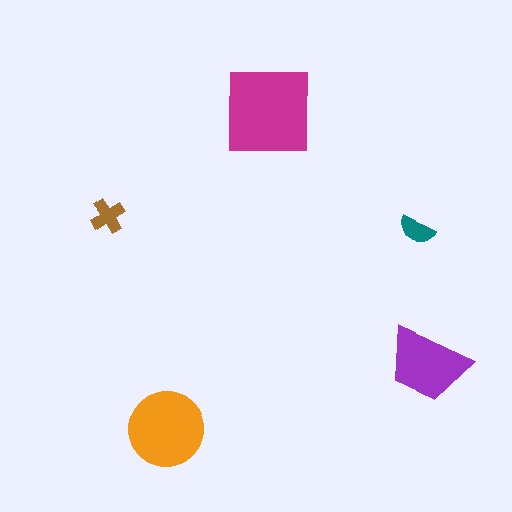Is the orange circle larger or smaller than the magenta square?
Smaller.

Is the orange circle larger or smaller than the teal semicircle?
Larger.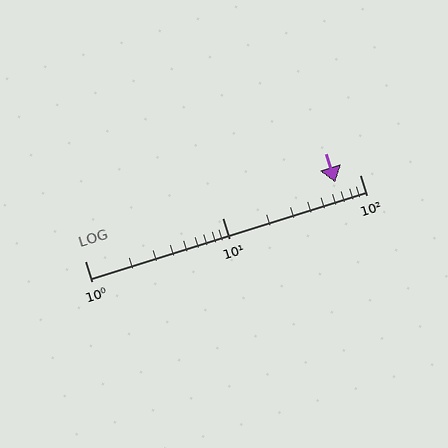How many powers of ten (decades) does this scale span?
The scale spans 2 decades, from 1 to 100.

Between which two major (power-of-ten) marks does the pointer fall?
The pointer is between 10 and 100.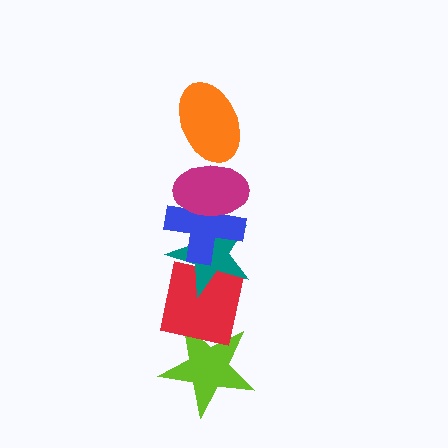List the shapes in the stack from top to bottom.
From top to bottom: the orange ellipse, the magenta ellipse, the blue cross, the teal star, the red square, the lime star.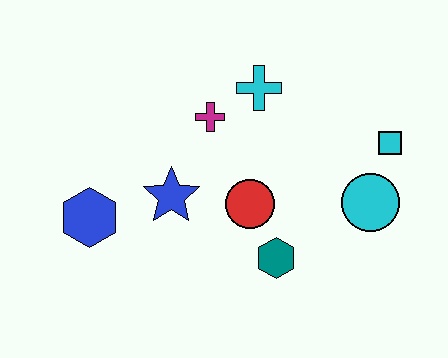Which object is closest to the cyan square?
The cyan circle is closest to the cyan square.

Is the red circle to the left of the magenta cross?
No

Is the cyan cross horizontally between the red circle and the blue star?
No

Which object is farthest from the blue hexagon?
The cyan square is farthest from the blue hexagon.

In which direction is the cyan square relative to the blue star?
The cyan square is to the right of the blue star.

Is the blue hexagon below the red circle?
Yes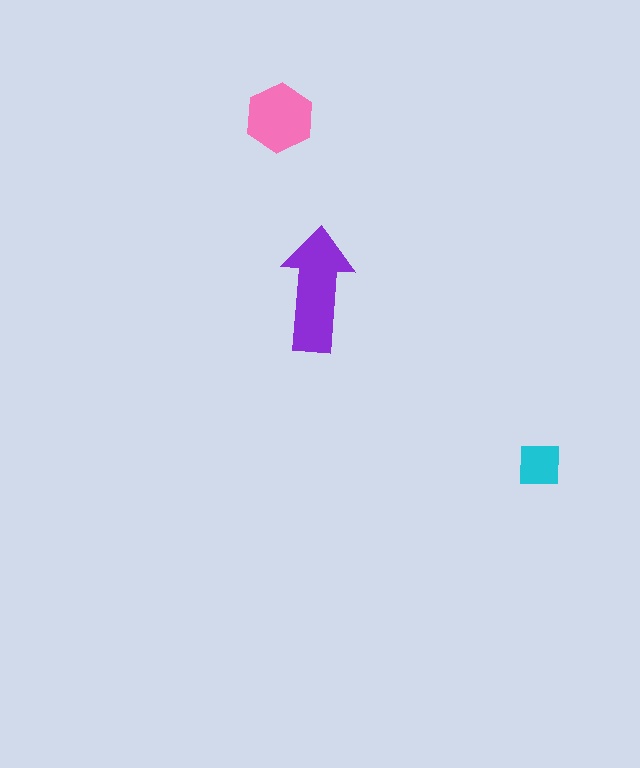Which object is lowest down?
The cyan square is bottommost.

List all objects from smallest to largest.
The cyan square, the pink hexagon, the purple arrow.